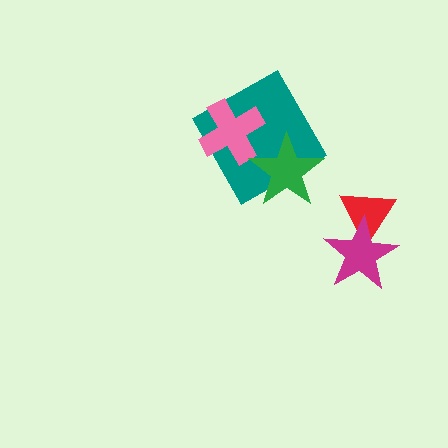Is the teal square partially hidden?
Yes, it is partially covered by another shape.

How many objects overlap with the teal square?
2 objects overlap with the teal square.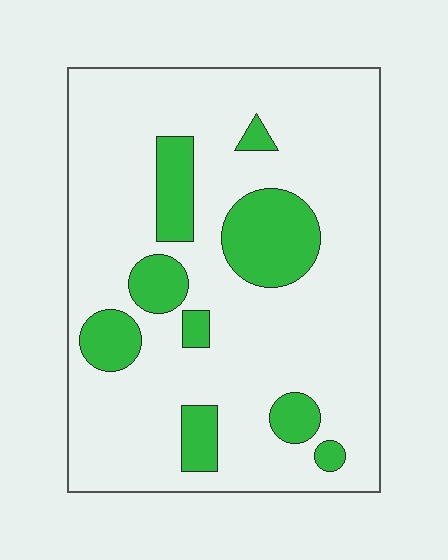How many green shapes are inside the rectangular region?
9.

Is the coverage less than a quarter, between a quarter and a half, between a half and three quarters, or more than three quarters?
Less than a quarter.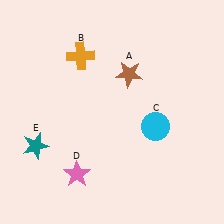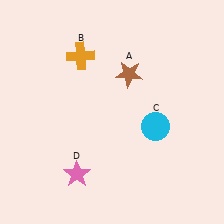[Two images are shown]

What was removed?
The teal star (E) was removed in Image 2.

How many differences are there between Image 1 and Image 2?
There is 1 difference between the two images.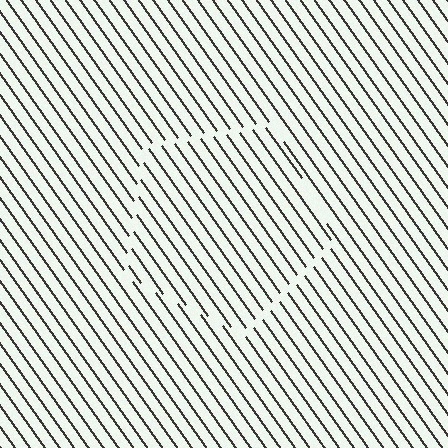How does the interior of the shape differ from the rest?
The interior of the shape contains the same grating, shifted by half a period — the contour is defined by the phase discontinuity where line-ends from the inner and outer gratings abut.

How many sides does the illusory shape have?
5 sides — the line-ends trace a pentagon.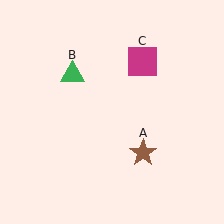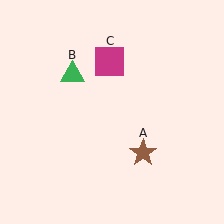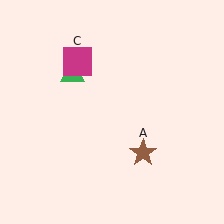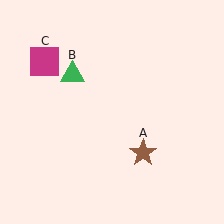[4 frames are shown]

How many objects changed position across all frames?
1 object changed position: magenta square (object C).